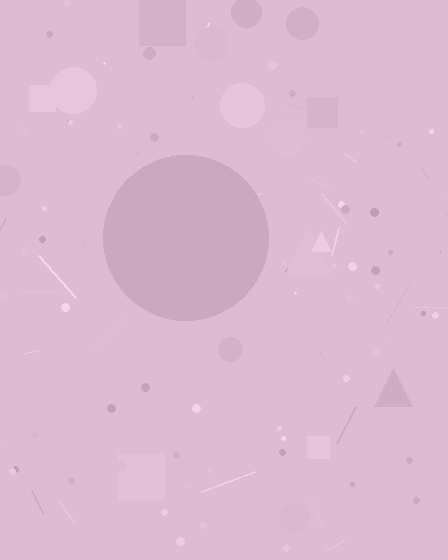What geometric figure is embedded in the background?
A circle is embedded in the background.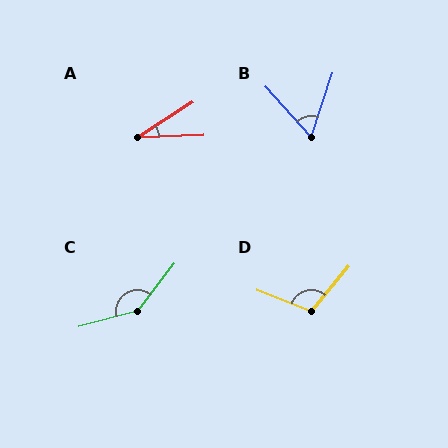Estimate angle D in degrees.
Approximately 108 degrees.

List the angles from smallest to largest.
A (30°), B (61°), D (108°), C (143°).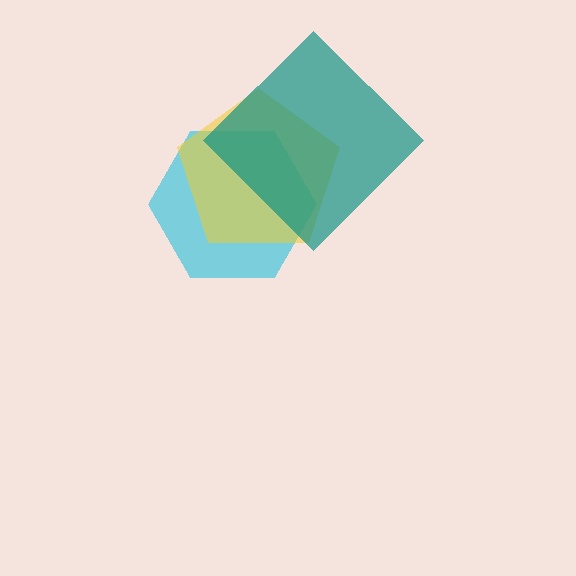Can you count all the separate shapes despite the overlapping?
Yes, there are 3 separate shapes.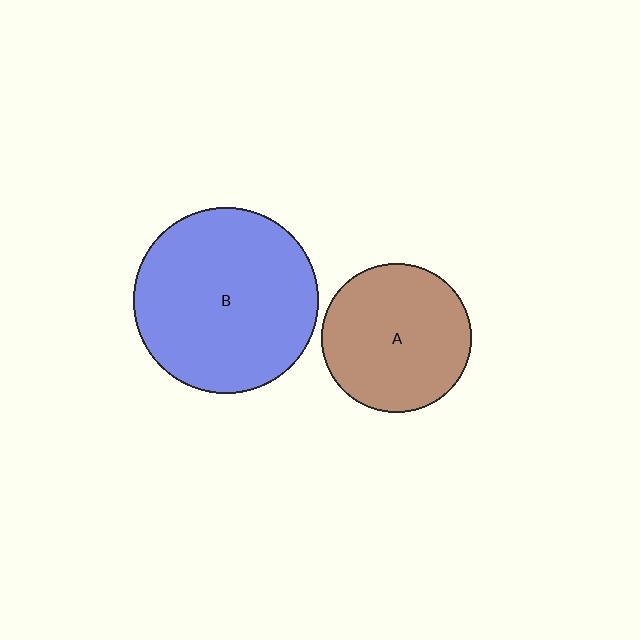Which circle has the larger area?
Circle B (blue).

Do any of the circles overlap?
No, none of the circles overlap.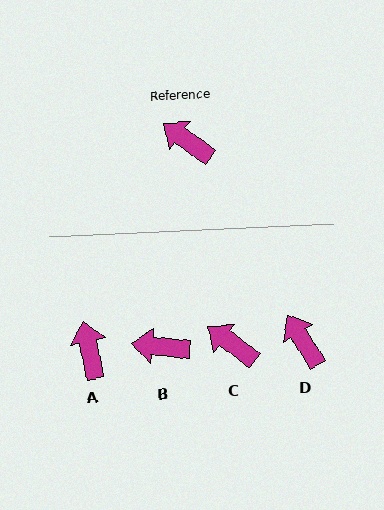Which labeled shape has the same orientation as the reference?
C.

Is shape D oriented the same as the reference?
No, it is off by about 22 degrees.